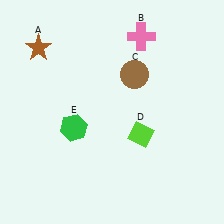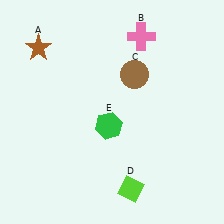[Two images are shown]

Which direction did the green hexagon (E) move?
The green hexagon (E) moved right.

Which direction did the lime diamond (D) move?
The lime diamond (D) moved down.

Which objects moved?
The objects that moved are: the lime diamond (D), the green hexagon (E).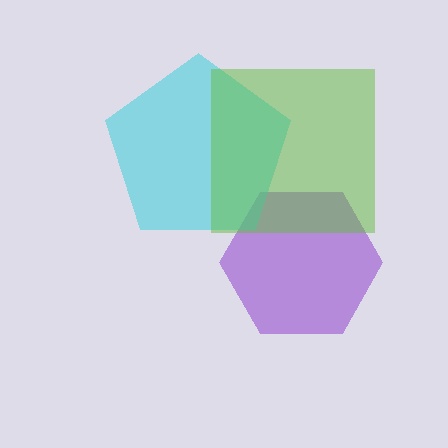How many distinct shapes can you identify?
There are 3 distinct shapes: a purple hexagon, a cyan pentagon, a lime square.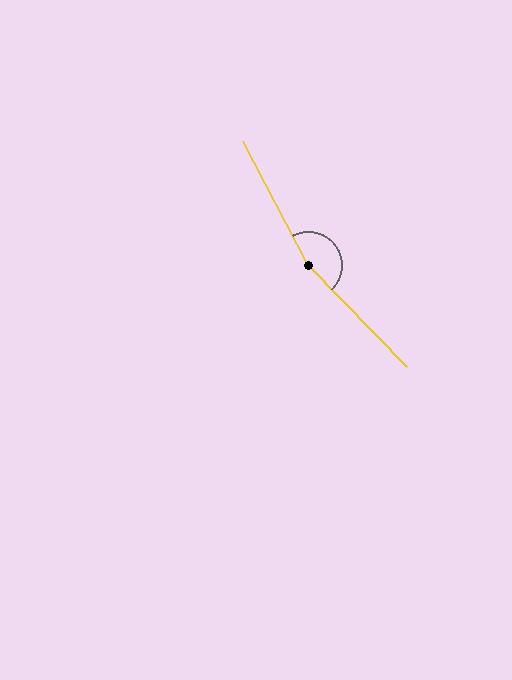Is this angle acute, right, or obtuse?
It is obtuse.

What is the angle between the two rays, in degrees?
Approximately 163 degrees.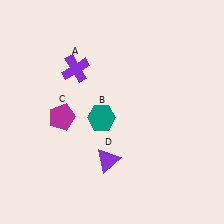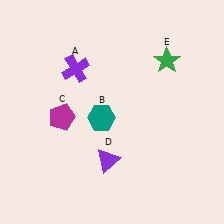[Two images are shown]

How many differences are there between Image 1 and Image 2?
There is 1 difference between the two images.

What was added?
A green star (E) was added in Image 2.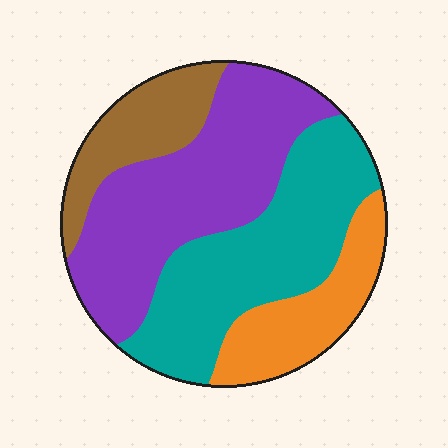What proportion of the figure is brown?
Brown takes up less than a quarter of the figure.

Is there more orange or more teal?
Teal.